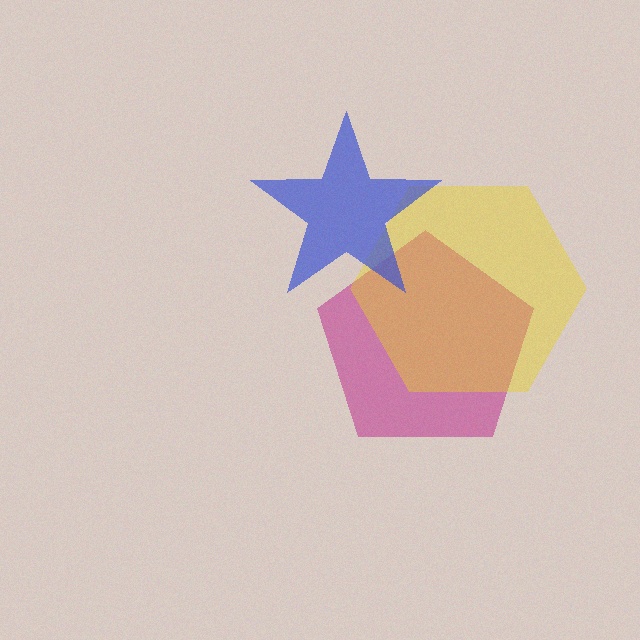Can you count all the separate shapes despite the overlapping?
Yes, there are 3 separate shapes.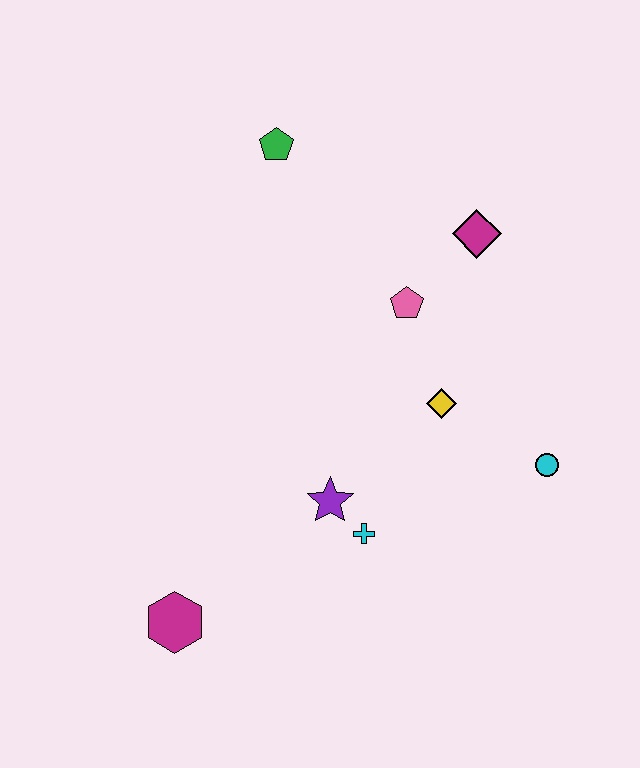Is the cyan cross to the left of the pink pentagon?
Yes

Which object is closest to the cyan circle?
The yellow diamond is closest to the cyan circle.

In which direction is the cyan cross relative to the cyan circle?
The cyan cross is to the left of the cyan circle.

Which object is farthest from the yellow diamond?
The magenta hexagon is farthest from the yellow diamond.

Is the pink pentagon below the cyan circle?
No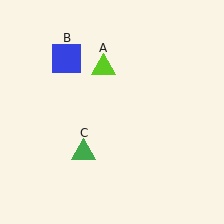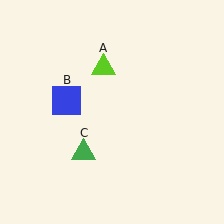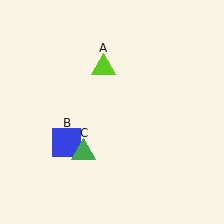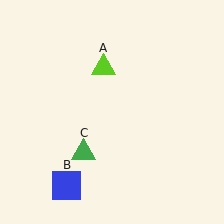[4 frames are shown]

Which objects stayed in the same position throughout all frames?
Lime triangle (object A) and green triangle (object C) remained stationary.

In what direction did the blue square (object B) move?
The blue square (object B) moved down.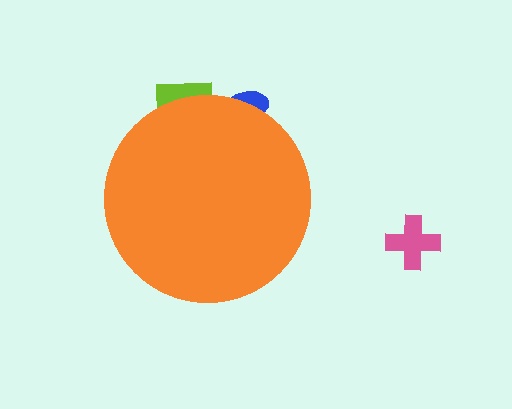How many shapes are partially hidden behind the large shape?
2 shapes are partially hidden.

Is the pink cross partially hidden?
No, the pink cross is fully visible.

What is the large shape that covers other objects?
An orange circle.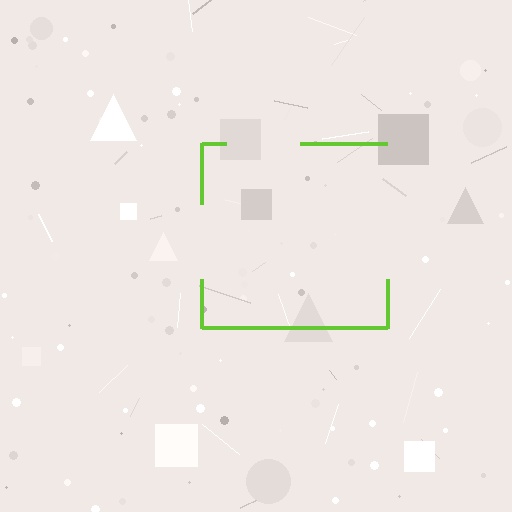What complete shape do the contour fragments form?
The contour fragments form a square.